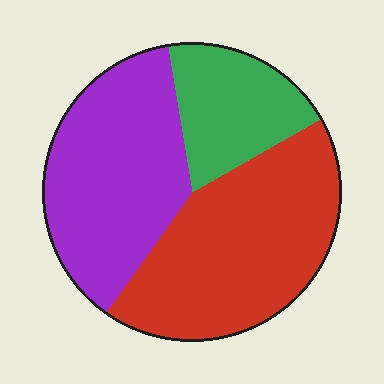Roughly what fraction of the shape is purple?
Purple takes up about three eighths (3/8) of the shape.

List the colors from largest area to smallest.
From largest to smallest: red, purple, green.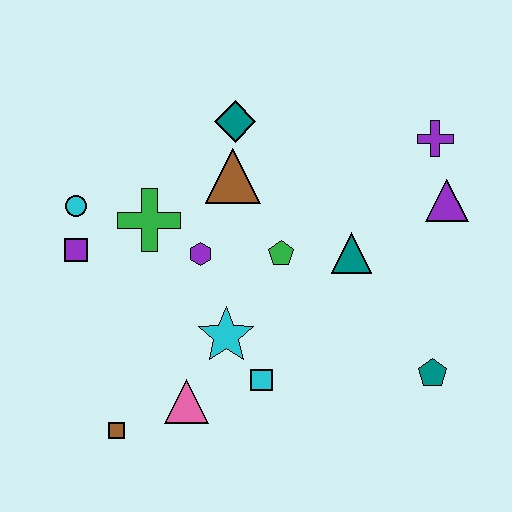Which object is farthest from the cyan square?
The purple cross is farthest from the cyan square.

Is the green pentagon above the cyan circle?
No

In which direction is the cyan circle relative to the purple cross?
The cyan circle is to the left of the purple cross.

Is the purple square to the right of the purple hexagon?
No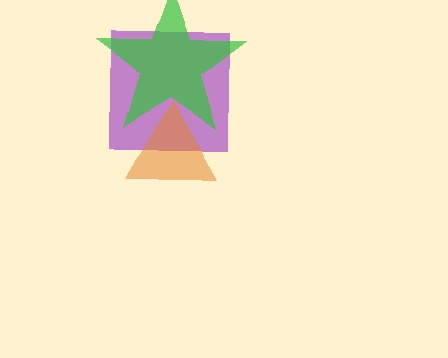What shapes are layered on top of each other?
The layered shapes are: a purple square, a green star, an orange triangle.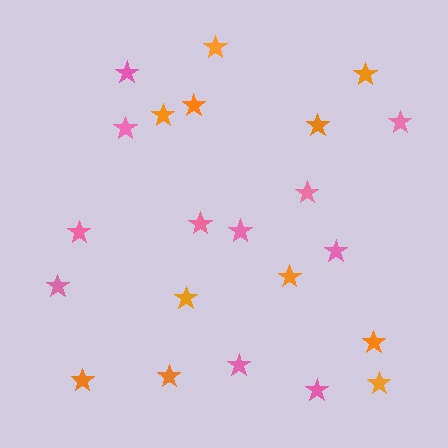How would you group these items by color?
There are 2 groups: one group of pink stars (11) and one group of orange stars (11).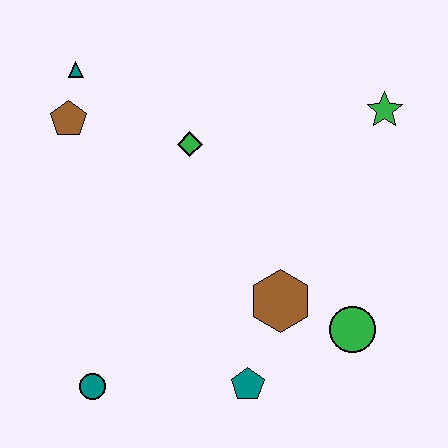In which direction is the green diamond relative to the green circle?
The green diamond is above the green circle.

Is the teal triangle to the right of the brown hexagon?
No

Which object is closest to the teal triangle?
The brown pentagon is closest to the teal triangle.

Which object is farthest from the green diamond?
The teal circle is farthest from the green diamond.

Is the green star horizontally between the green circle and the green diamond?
No